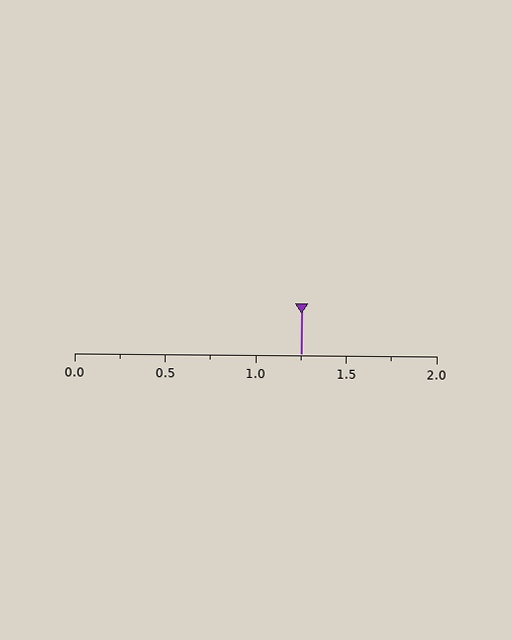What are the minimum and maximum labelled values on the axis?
The axis runs from 0.0 to 2.0.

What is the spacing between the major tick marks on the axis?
The major ticks are spaced 0.5 apart.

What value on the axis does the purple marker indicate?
The marker indicates approximately 1.25.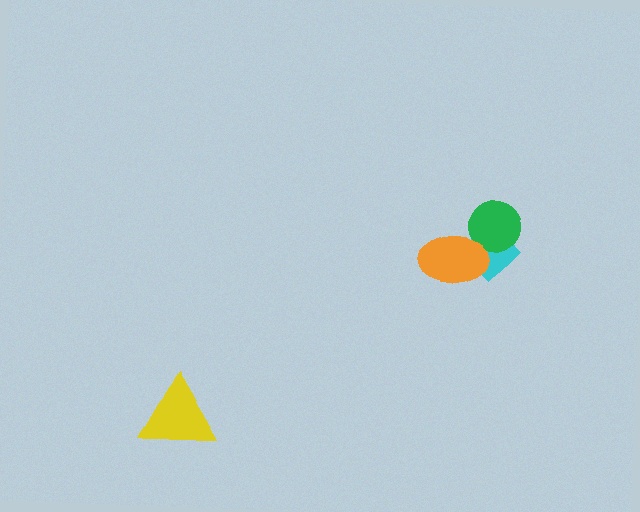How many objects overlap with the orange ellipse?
2 objects overlap with the orange ellipse.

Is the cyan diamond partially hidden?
Yes, it is partially covered by another shape.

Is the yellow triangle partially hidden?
No, no other shape covers it.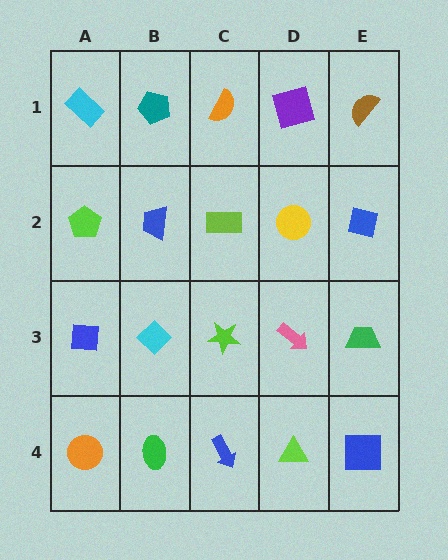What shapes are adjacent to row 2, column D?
A purple square (row 1, column D), a pink arrow (row 3, column D), a lime rectangle (row 2, column C), a blue square (row 2, column E).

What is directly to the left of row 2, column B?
A lime pentagon.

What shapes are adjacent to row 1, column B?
A blue trapezoid (row 2, column B), a cyan rectangle (row 1, column A), an orange semicircle (row 1, column C).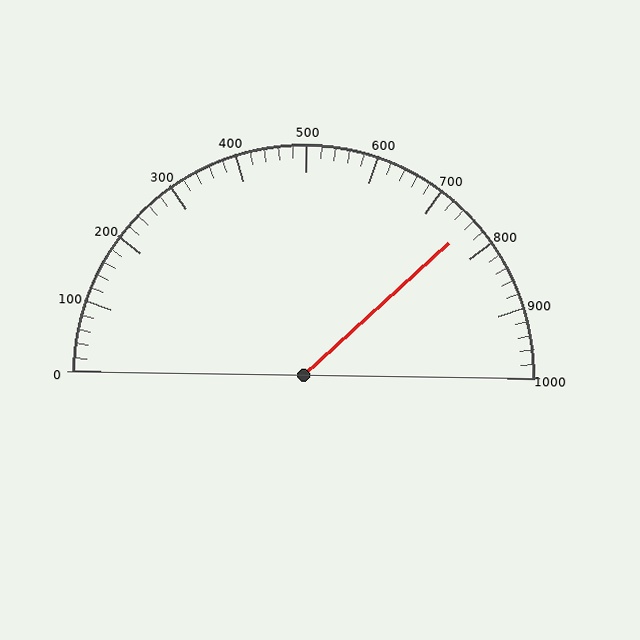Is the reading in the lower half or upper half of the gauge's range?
The reading is in the upper half of the range (0 to 1000).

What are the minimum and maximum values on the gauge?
The gauge ranges from 0 to 1000.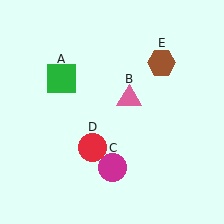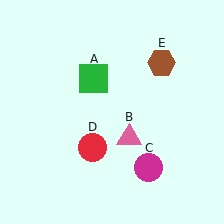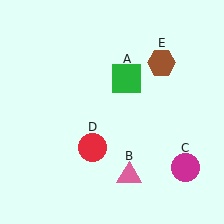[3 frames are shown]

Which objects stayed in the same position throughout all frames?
Red circle (object D) and brown hexagon (object E) remained stationary.